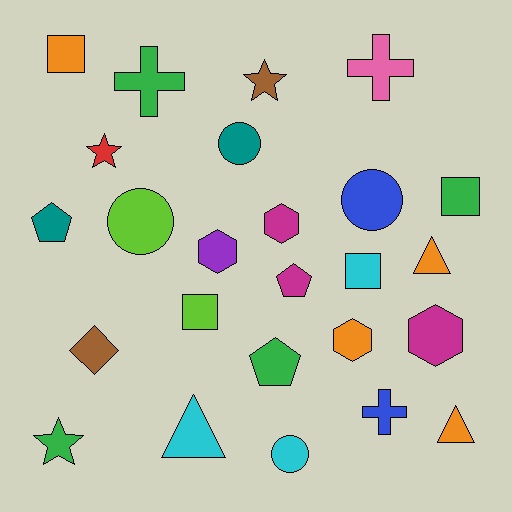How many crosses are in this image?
There are 3 crosses.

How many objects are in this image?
There are 25 objects.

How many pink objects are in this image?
There is 1 pink object.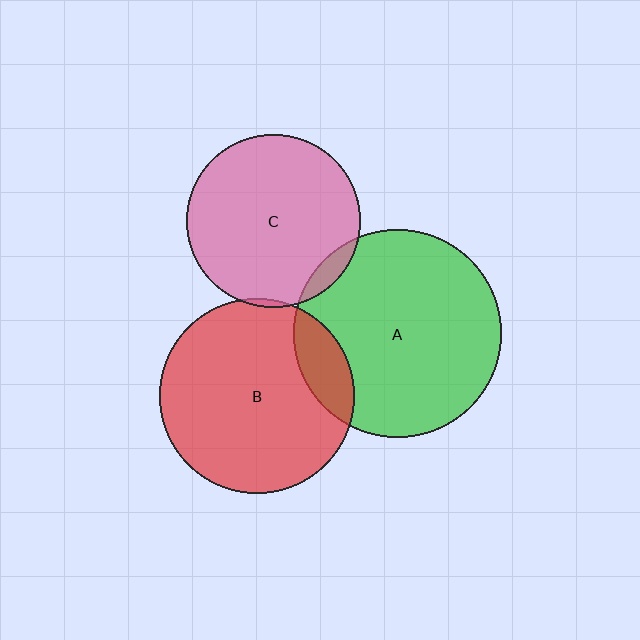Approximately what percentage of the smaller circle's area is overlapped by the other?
Approximately 5%.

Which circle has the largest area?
Circle A (green).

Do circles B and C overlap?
Yes.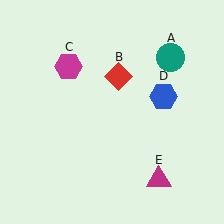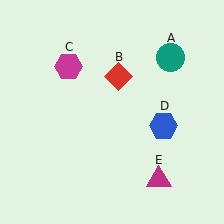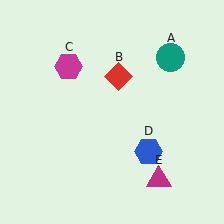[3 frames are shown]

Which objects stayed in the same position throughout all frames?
Teal circle (object A) and red diamond (object B) and magenta hexagon (object C) and magenta triangle (object E) remained stationary.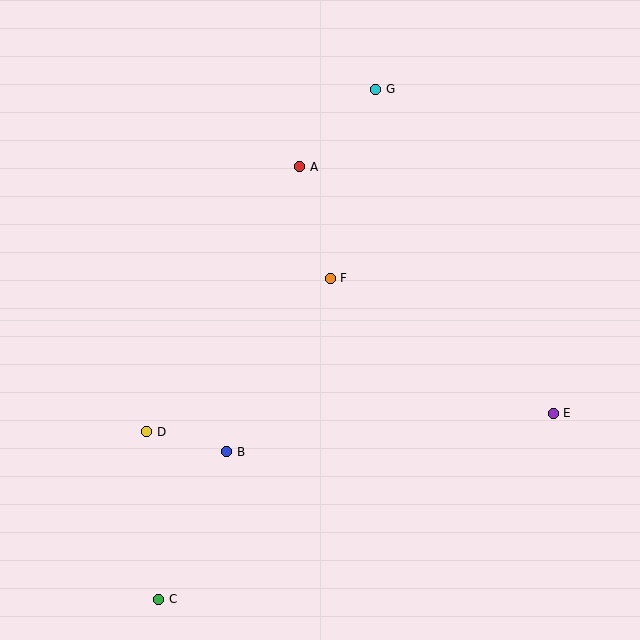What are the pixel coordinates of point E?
Point E is at (553, 413).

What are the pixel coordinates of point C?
Point C is at (159, 599).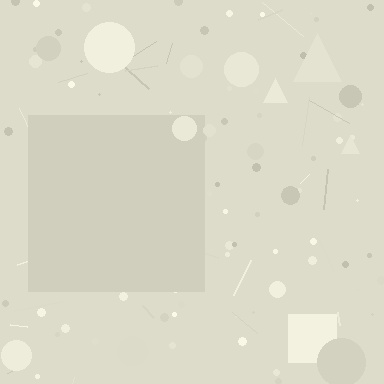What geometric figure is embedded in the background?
A square is embedded in the background.